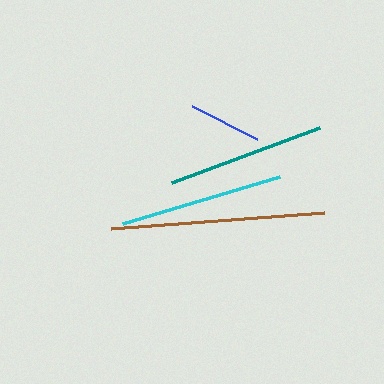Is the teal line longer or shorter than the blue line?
The teal line is longer than the blue line.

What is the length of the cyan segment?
The cyan segment is approximately 164 pixels long.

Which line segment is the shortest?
The blue line is the shortest at approximately 73 pixels.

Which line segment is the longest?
The brown line is the longest at approximately 214 pixels.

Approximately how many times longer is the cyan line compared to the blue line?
The cyan line is approximately 2.2 times the length of the blue line.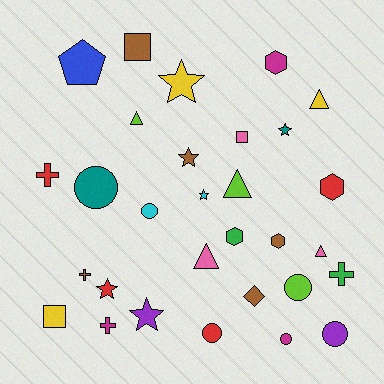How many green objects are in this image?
There are 2 green objects.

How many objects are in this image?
There are 30 objects.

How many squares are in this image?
There are 3 squares.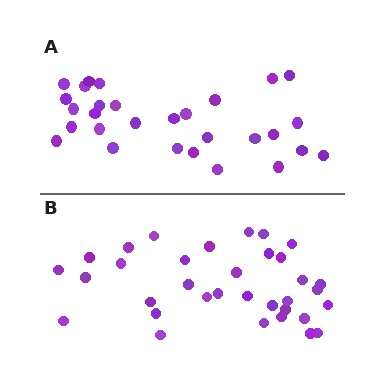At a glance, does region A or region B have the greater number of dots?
Region B (the bottom region) has more dots.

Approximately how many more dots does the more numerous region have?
Region B has about 5 more dots than region A.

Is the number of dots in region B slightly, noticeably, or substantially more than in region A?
Region B has only slightly more — the two regions are fairly close. The ratio is roughly 1.2 to 1.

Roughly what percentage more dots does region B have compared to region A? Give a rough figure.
About 15% more.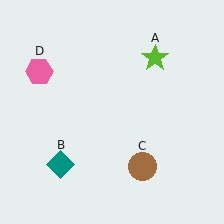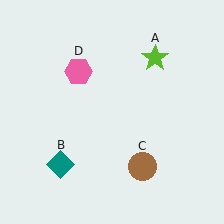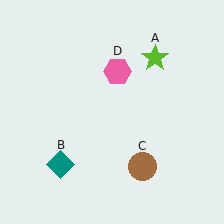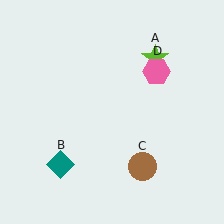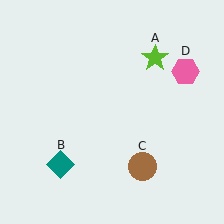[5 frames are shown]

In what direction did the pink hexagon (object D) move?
The pink hexagon (object D) moved right.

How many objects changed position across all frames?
1 object changed position: pink hexagon (object D).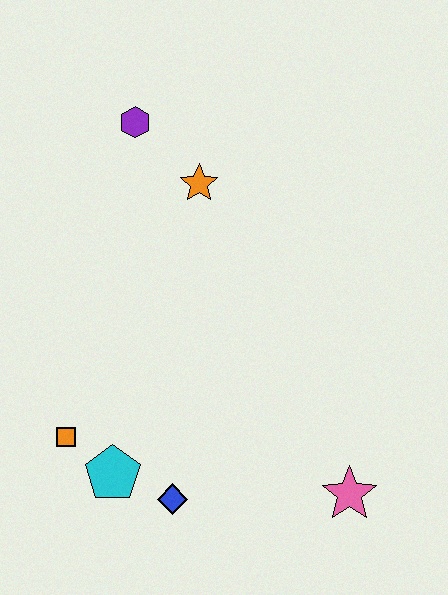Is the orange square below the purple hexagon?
Yes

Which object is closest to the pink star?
The blue diamond is closest to the pink star.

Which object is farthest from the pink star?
The purple hexagon is farthest from the pink star.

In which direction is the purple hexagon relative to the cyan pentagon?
The purple hexagon is above the cyan pentagon.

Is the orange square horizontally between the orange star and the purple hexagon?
No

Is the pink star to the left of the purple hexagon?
No